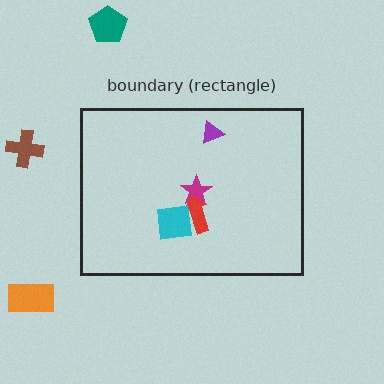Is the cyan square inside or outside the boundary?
Inside.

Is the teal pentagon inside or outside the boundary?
Outside.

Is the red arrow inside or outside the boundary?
Inside.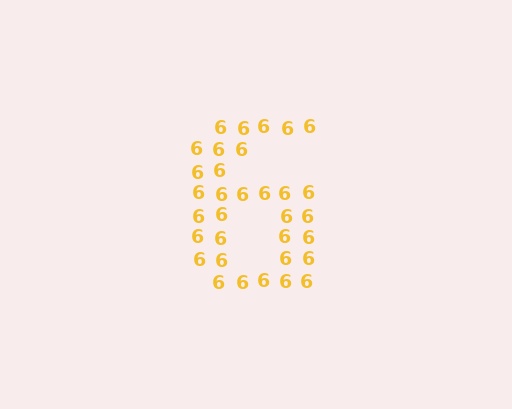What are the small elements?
The small elements are digit 6's.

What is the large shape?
The large shape is the digit 6.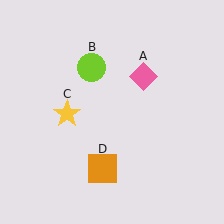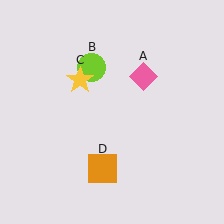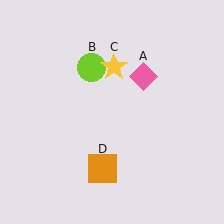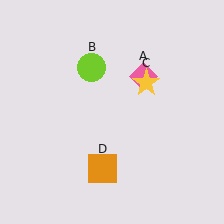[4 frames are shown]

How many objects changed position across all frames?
1 object changed position: yellow star (object C).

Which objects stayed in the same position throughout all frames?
Pink diamond (object A) and lime circle (object B) and orange square (object D) remained stationary.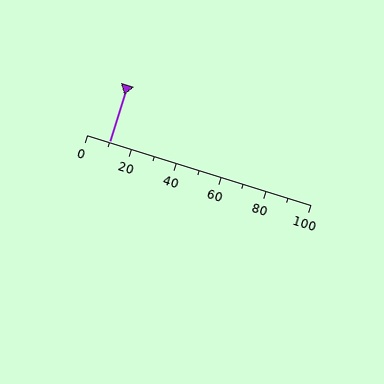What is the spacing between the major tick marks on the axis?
The major ticks are spaced 20 apart.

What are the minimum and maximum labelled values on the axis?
The axis runs from 0 to 100.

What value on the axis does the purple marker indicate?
The marker indicates approximately 10.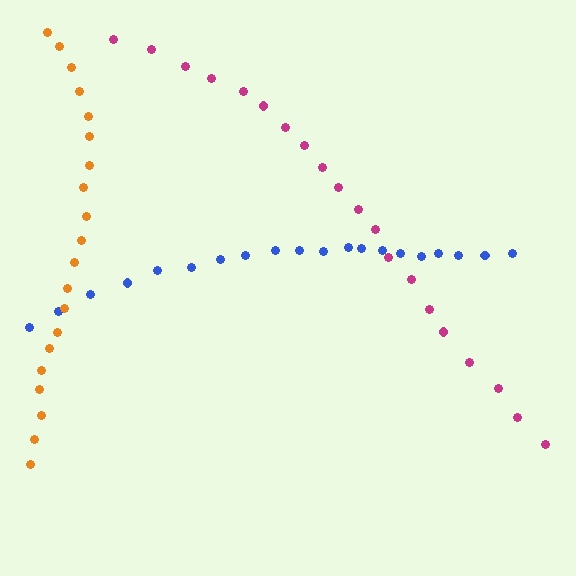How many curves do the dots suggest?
There are 3 distinct paths.